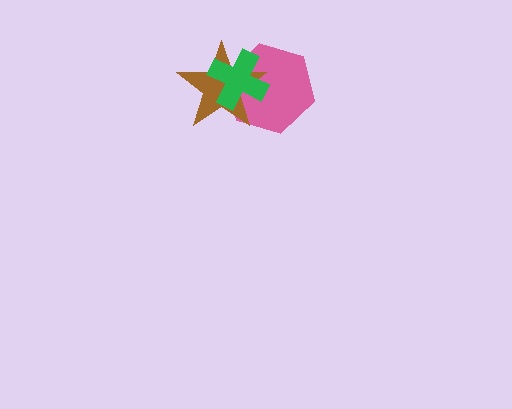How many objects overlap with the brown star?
2 objects overlap with the brown star.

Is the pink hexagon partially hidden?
Yes, it is partially covered by another shape.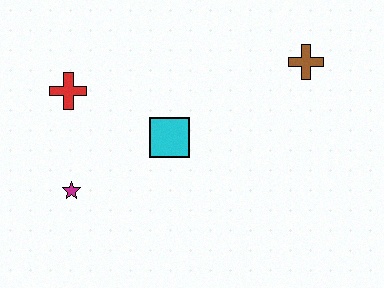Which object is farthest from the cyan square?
The brown cross is farthest from the cyan square.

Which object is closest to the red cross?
The magenta star is closest to the red cross.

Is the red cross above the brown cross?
No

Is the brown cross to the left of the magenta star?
No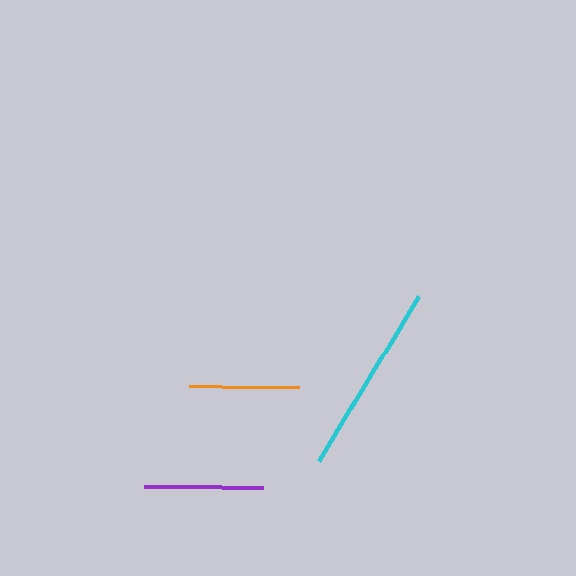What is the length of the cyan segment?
The cyan segment is approximately 193 pixels long.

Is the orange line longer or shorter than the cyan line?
The cyan line is longer than the orange line.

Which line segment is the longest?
The cyan line is the longest at approximately 193 pixels.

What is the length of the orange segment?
The orange segment is approximately 110 pixels long.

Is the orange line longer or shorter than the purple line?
The purple line is longer than the orange line.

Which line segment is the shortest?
The orange line is the shortest at approximately 110 pixels.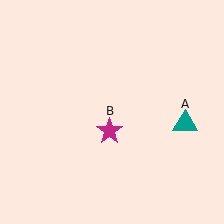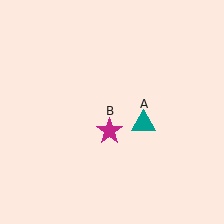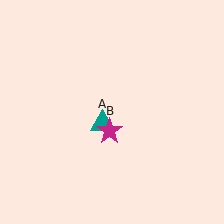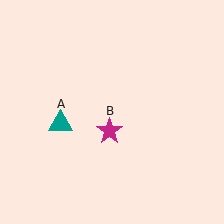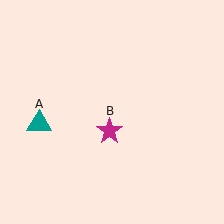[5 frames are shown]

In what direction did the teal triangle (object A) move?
The teal triangle (object A) moved left.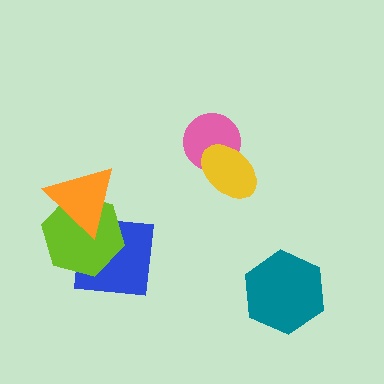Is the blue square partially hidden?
Yes, it is partially covered by another shape.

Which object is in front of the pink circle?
The yellow ellipse is in front of the pink circle.